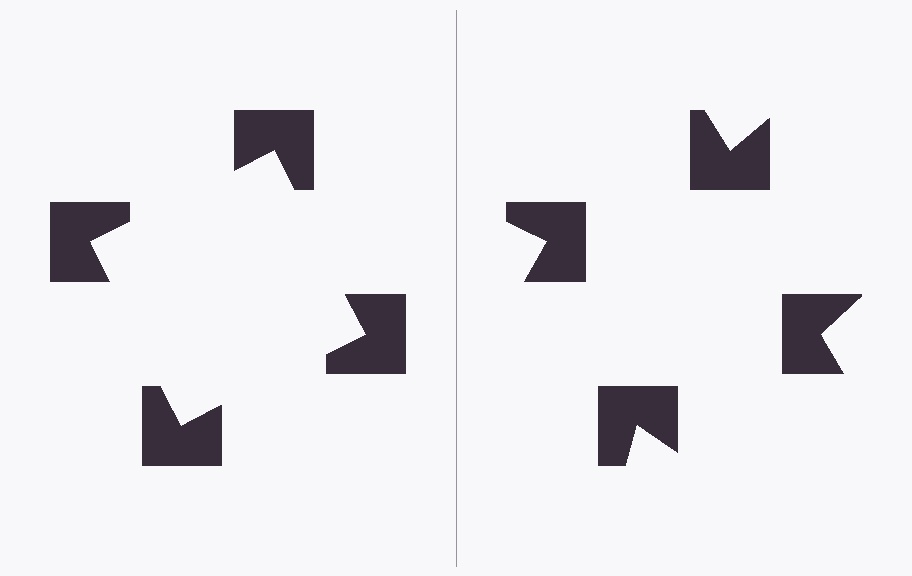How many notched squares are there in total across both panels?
8 — 4 on each side.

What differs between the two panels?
The notched squares are positioned identically on both sides; only the wedge orientations differ. On the left they align to a square; on the right they are misaligned.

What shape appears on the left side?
An illusory square.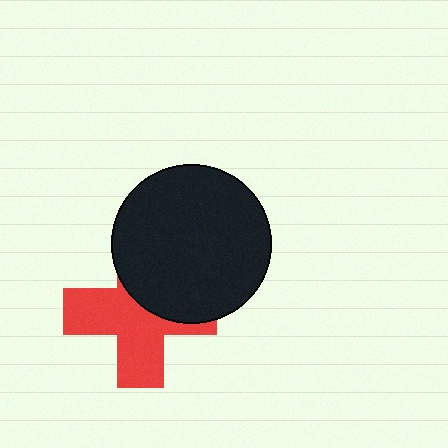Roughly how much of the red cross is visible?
About half of it is visible (roughly 59%).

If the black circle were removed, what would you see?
You would see the complete red cross.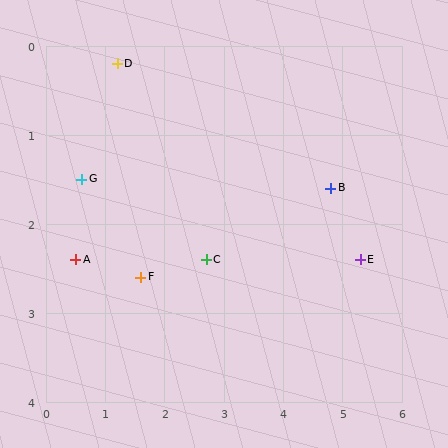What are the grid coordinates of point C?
Point C is at approximately (2.7, 2.4).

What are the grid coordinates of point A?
Point A is at approximately (0.5, 2.4).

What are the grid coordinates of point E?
Point E is at approximately (5.3, 2.4).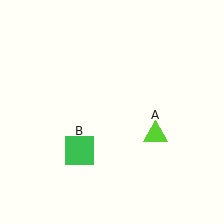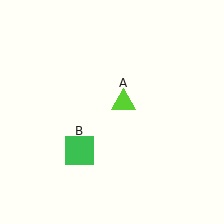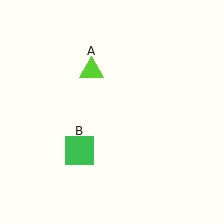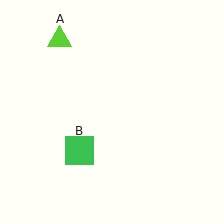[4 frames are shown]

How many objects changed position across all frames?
1 object changed position: lime triangle (object A).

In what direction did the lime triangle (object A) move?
The lime triangle (object A) moved up and to the left.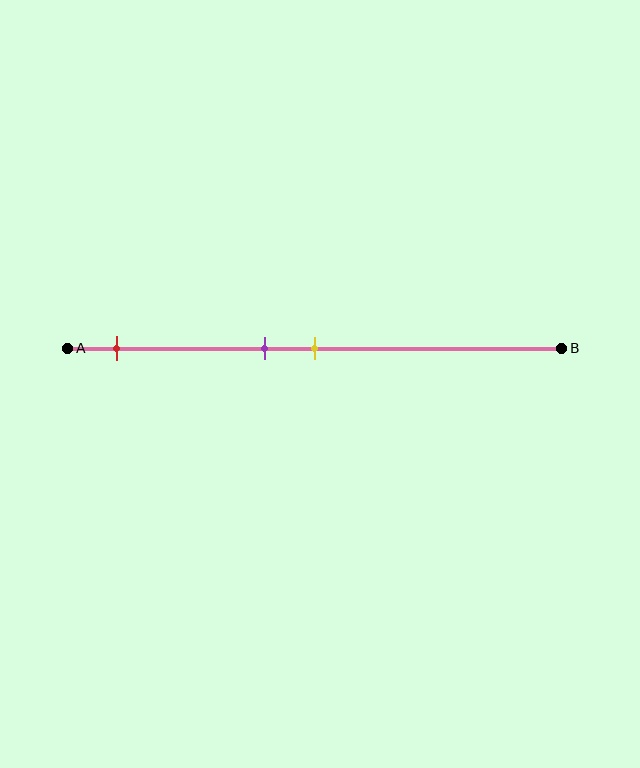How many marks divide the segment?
There are 3 marks dividing the segment.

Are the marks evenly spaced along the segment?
No, the marks are not evenly spaced.